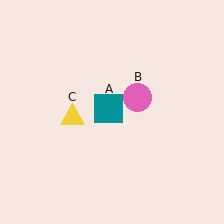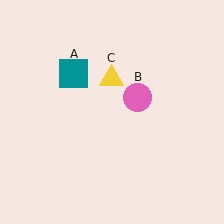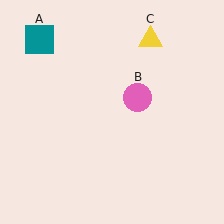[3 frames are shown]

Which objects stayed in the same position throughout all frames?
Pink circle (object B) remained stationary.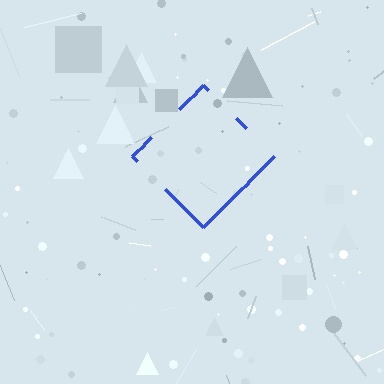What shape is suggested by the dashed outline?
The dashed outline suggests a diamond.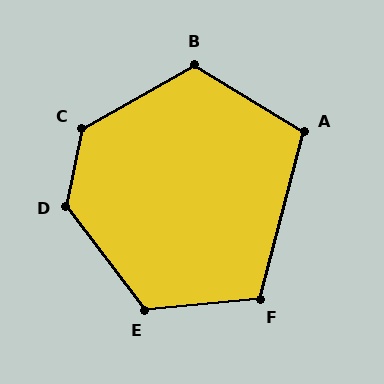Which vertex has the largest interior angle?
C, at approximately 131 degrees.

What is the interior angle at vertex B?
Approximately 119 degrees (obtuse).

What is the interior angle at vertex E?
Approximately 122 degrees (obtuse).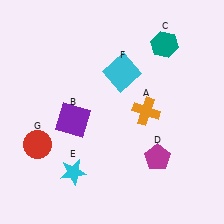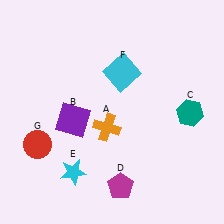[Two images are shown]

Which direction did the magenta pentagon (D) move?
The magenta pentagon (D) moved left.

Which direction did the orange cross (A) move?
The orange cross (A) moved left.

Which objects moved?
The objects that moved are: the orange cross (A), the teal hexagon (C), the magenta pentagon (D).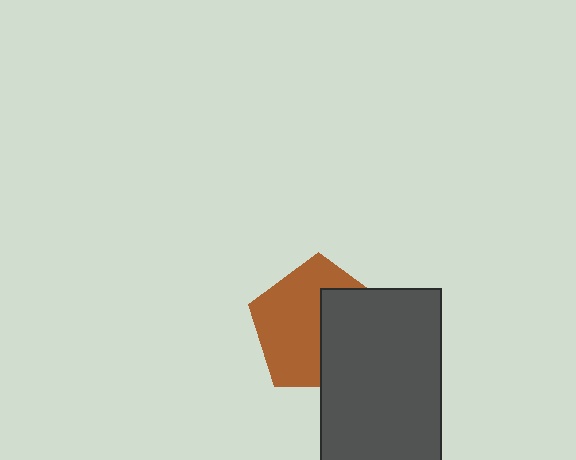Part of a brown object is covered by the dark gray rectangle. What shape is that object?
It is a pentagon.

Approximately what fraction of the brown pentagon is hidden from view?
Roughly 43% of the brown pentagon is hidden behind the dark gray rectangle.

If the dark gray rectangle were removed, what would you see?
You would see the complete brown pentagon.